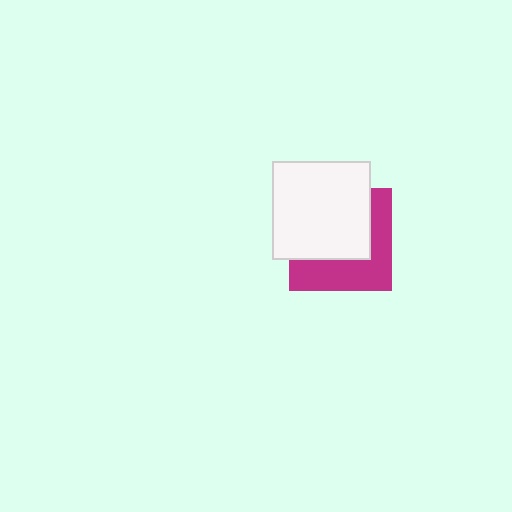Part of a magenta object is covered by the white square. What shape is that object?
It is a square.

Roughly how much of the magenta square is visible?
A small part of it is visible (roughly 44%).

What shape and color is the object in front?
The object in front is a white square.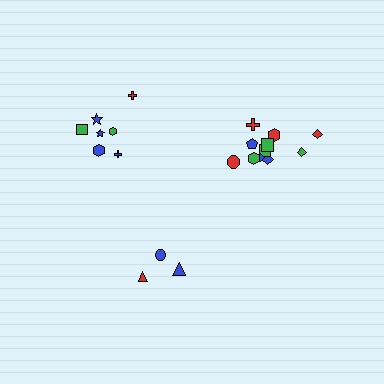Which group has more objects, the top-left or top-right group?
The top-right group.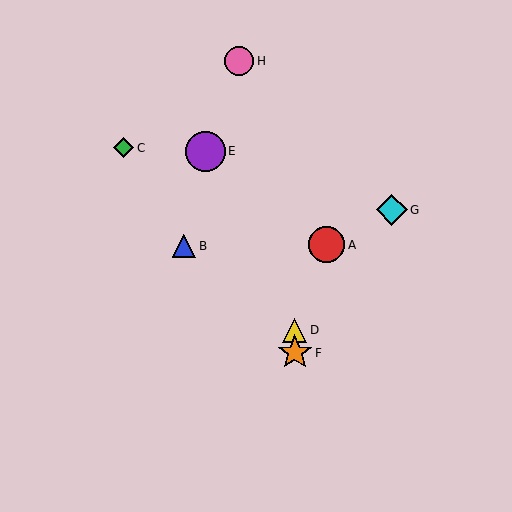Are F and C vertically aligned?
No, F is at x≈295 and C is at x≈123.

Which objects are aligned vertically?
Objects D, F are aligned vertically.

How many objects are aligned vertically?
2 objects (D, F) are aligned vertically.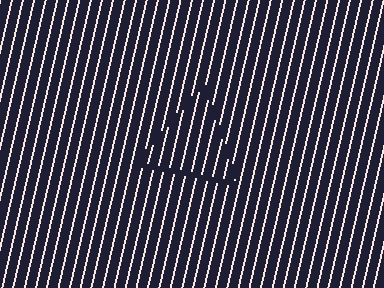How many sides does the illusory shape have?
3 sides — the line-ends trace a triangle.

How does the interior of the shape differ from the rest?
The interior of the shape contains the same grating, shifted by half a period — the contour is defined by the phase discontinuity where line-ends from the inner and outer gratings abut.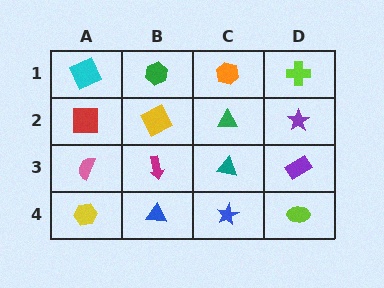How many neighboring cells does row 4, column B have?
3.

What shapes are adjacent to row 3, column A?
A red square (row 2, column A), a yellow hexagon (row 4, column A), a magenta arrow (row 3, column B).